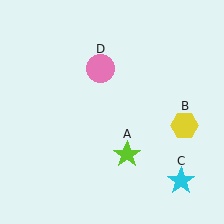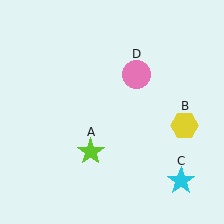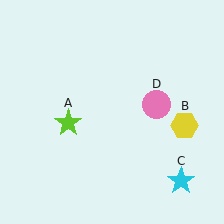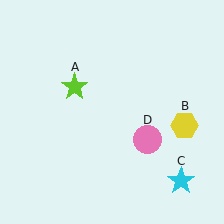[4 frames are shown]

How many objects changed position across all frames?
2 objects changed position: lime star (object A), pink circle (object D).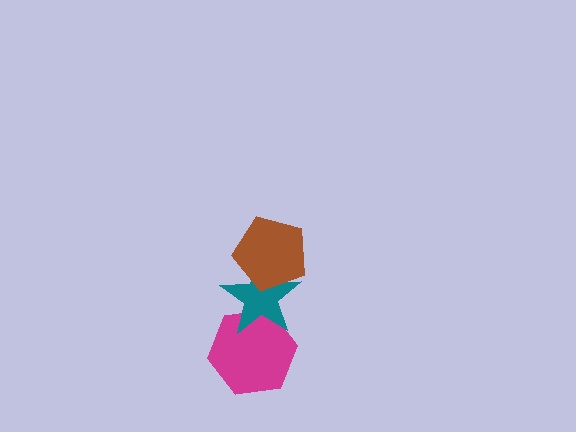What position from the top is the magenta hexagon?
The magenta hexagon is 3rd from the top.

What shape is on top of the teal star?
The brown pentagon is on top of the teal star.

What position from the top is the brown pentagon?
The brown pentagon is 1st from the top.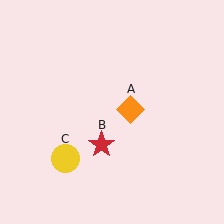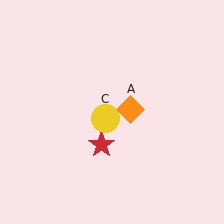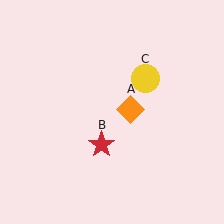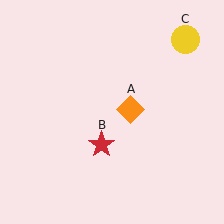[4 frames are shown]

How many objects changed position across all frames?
1 object changed position: yellow circle (object C).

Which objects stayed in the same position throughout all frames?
Orange diamond (object A) and red star (object B) remained stationary.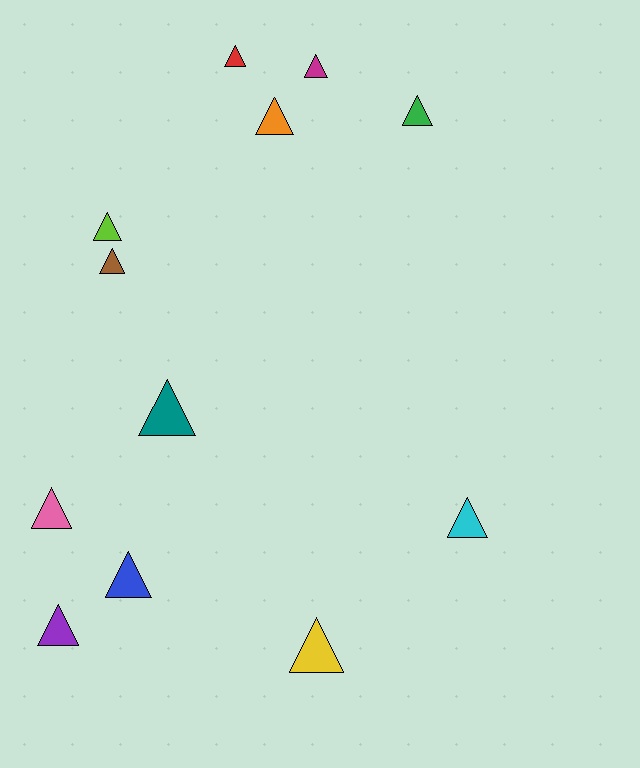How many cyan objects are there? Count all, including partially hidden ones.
There is 1 cyan object.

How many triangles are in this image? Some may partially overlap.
There are 12 triangles.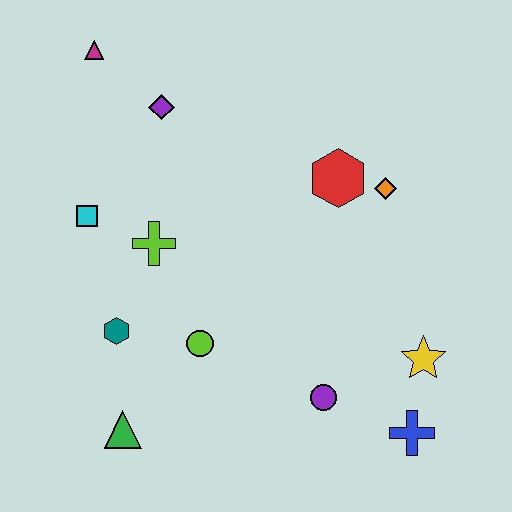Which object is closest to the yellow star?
The blue cross is closest to the yellow star.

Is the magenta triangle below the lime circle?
No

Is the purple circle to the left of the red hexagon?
Yes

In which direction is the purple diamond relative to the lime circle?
The purple diamond is above the lime circle.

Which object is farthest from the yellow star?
The magenta triangle is farthest from the yellow star.